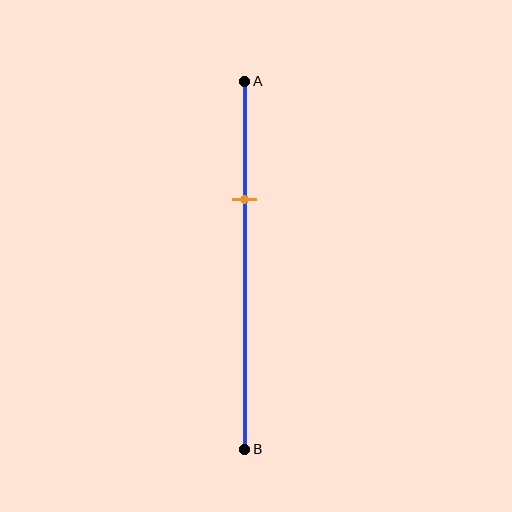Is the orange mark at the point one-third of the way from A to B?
Yes, the mark is approximately at the one-third point.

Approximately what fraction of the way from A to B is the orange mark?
The orange mark is approximately 30% of the way from A to B.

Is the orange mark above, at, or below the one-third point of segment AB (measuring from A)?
The orange mark is approximately at the one-third point of segment AB.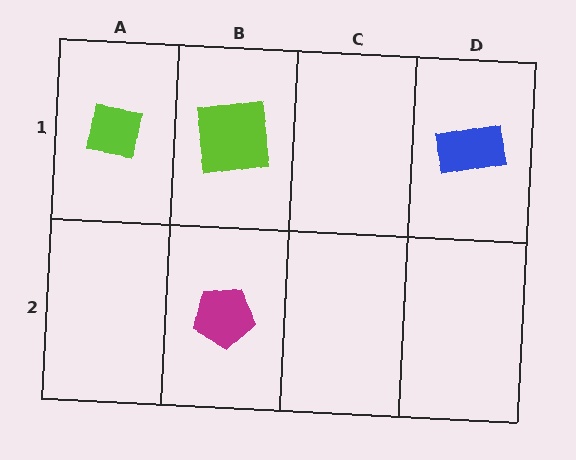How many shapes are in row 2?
1 shape.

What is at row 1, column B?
A lime square.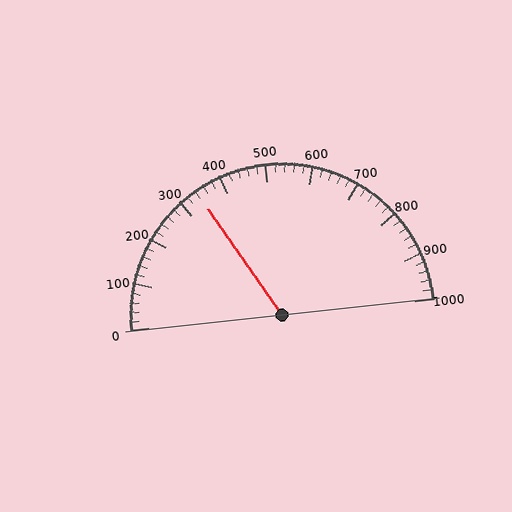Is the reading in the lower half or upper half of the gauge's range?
The reading is in the lower half of the range (0 to 1000).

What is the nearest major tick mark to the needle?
The nearest major tick mark is 300.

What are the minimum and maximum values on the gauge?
The gauge ranges from 0 to 1000.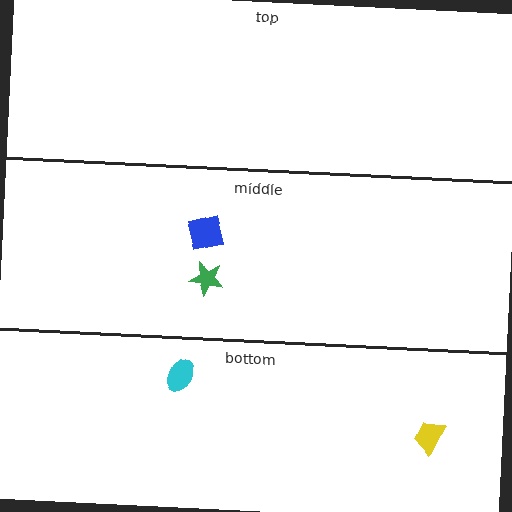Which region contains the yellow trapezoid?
The bottom region.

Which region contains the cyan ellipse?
The bottom region.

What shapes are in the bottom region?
The cyan ellipse, the yellow trapezoid.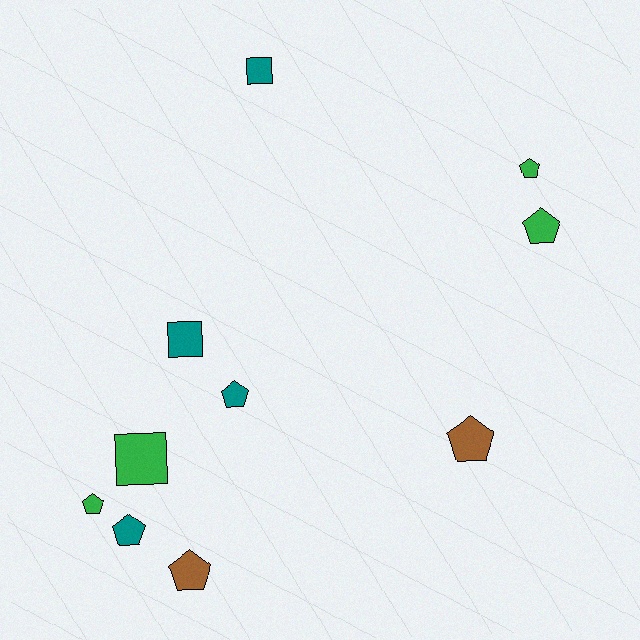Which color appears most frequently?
Teal, with 4 objects.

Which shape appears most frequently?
Pentagon, with 7 objects.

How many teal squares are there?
There are 2 teal squares.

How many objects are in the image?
There are 10 objects.